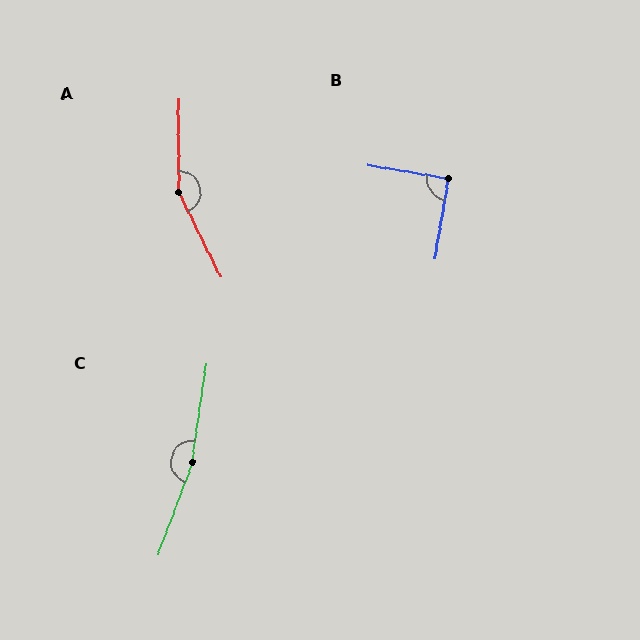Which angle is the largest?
C, at approximately 168 degrees.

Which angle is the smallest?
B, at approximately 90 degrees.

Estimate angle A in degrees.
Approximately 154 degrees.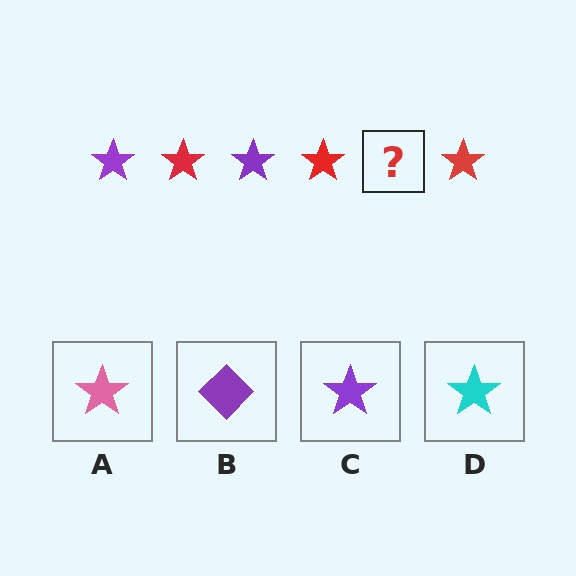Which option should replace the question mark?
Option C.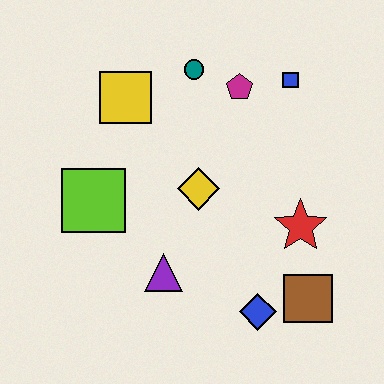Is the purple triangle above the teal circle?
No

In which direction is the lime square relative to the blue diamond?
The lime square is to the left of the blue diamond.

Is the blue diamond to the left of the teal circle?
No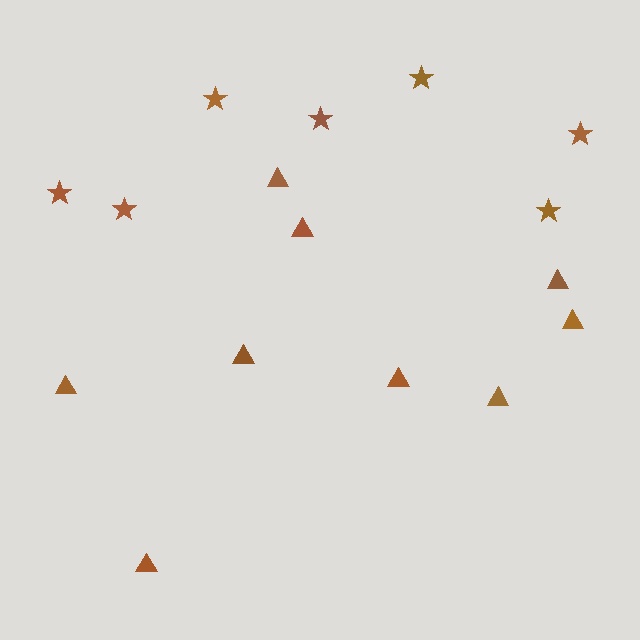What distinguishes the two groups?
There are 2 groups: one group of triangles (9) and one group of stars (7).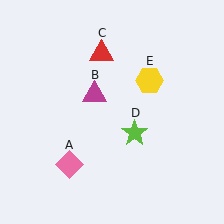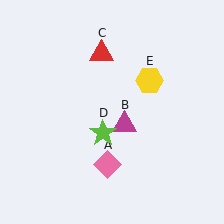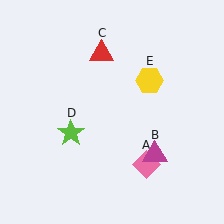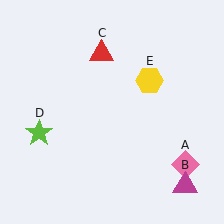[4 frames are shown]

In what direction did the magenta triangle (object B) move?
The magenta triangle (object B) moved down and to the right.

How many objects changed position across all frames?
3 objects changed position: pink diamond (object A), magenta triangle (object B), lime star (object D).